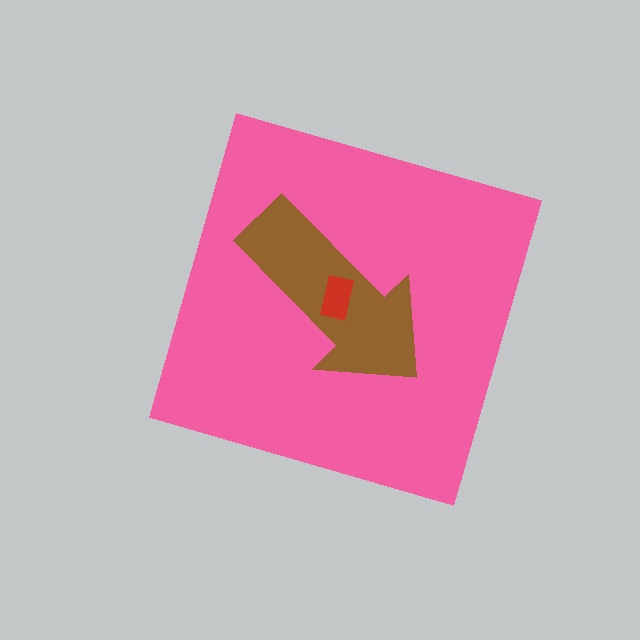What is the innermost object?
The red rectangle.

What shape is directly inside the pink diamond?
The brown arrow.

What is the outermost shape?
The pink diamond.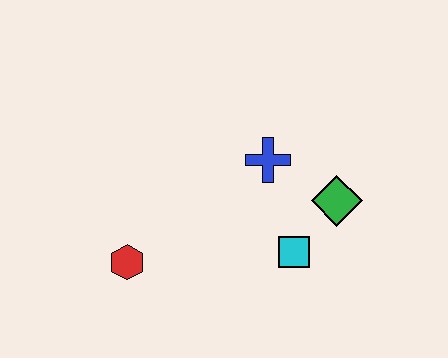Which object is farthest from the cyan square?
The red hexagon is farthest from the cyan square.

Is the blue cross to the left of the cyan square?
Yes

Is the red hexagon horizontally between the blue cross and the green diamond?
No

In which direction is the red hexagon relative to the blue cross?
The red hexagon is to the left of the blue cross.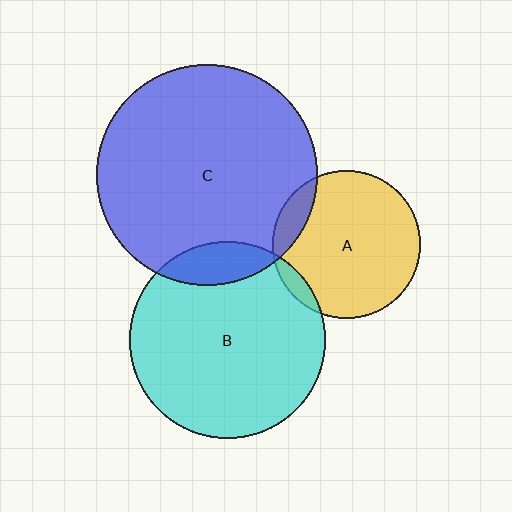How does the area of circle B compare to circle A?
Approximately 1.8 times.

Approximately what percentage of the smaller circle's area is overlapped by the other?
Approximately 10%.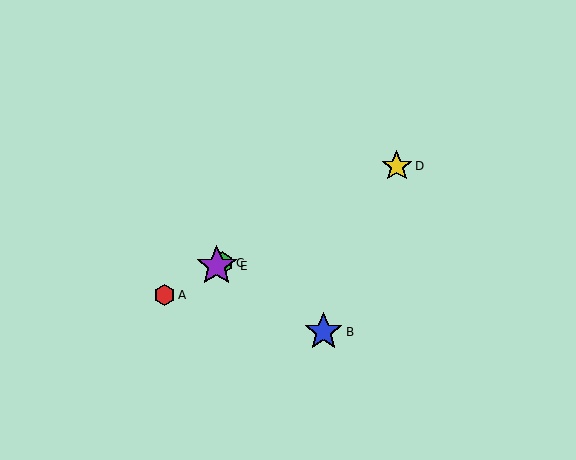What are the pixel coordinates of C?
Object C is at (222, 263).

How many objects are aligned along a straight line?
4 objects (A, C, D, E) are aligned along a straight line.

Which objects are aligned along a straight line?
Objects A, C, D, E are aligned along a straight line.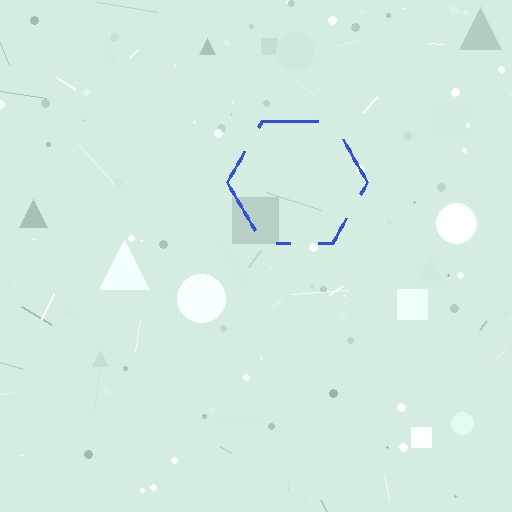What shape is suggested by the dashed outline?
The dashed outline suggests a hexagon.